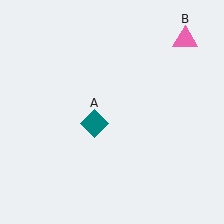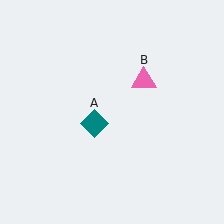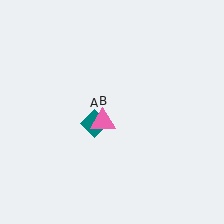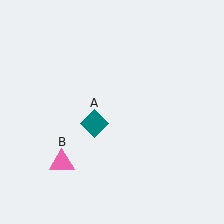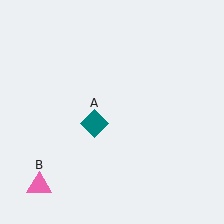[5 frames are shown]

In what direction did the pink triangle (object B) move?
The pink triangle (object B) moved down and to the left.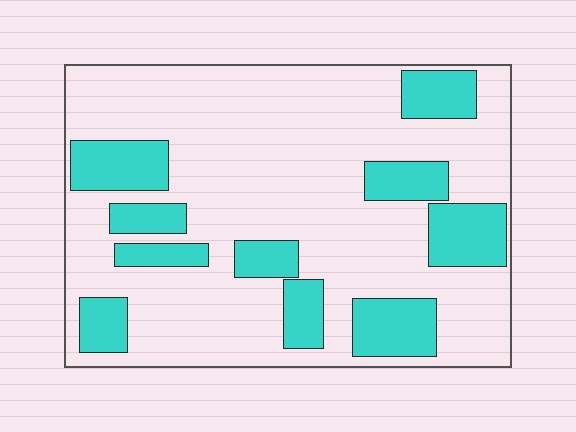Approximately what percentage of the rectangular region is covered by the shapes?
Approximately 25%.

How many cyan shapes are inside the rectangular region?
10.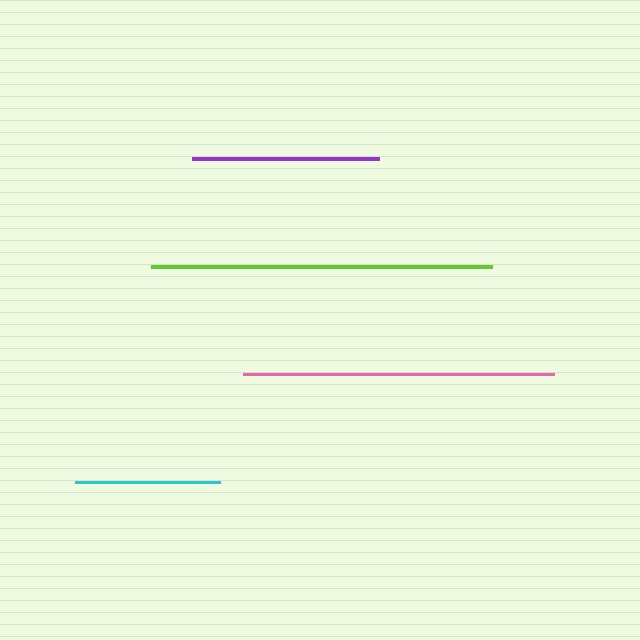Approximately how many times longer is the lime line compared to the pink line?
The lime line is approximately 1.1 times the length of the pink line.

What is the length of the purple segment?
The purple segment is approximately 187 pixels long.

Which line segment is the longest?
The lime line is the longest at approximately 342 pixels.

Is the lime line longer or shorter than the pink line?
The lime line is longer than the pink line.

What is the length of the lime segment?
The lime segment is approximately 342 pixels long.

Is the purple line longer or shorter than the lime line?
The lime line is longer than the purple line.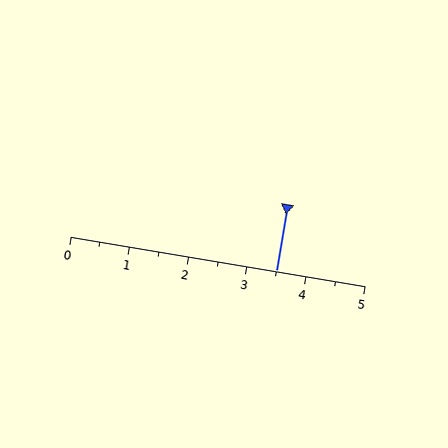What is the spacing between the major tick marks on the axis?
The major ticks are spaced 1 apart.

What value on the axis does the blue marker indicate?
The marker indicates approximately 3.5.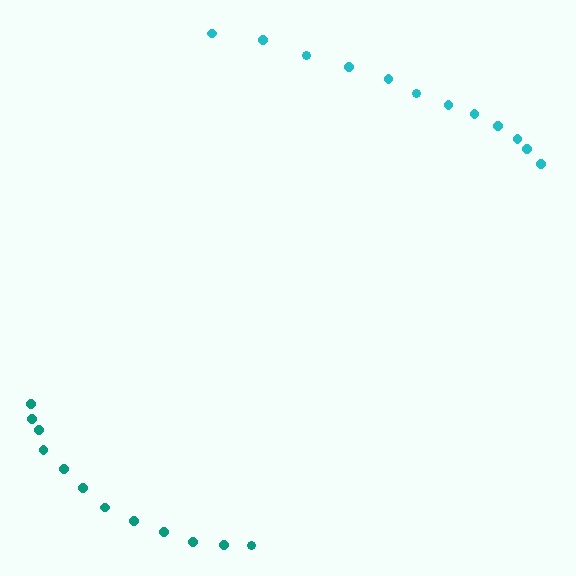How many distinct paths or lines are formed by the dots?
There are 2 distinct paths.